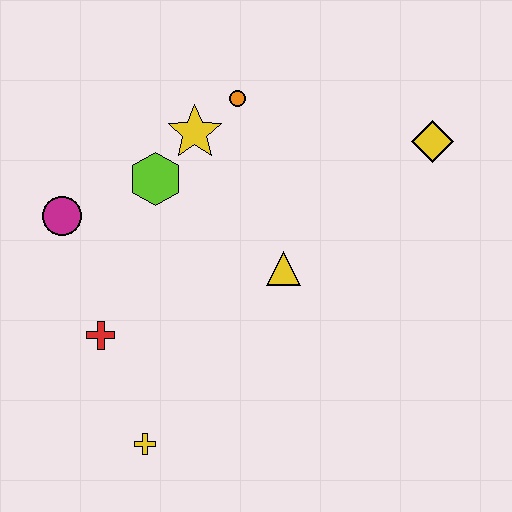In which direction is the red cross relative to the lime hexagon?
The red cross is below the lime hexagon.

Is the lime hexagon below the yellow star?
Yes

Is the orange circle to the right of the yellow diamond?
No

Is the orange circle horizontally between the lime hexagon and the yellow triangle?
Yes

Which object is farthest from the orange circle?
The yellow cross is farthest from the orange circle.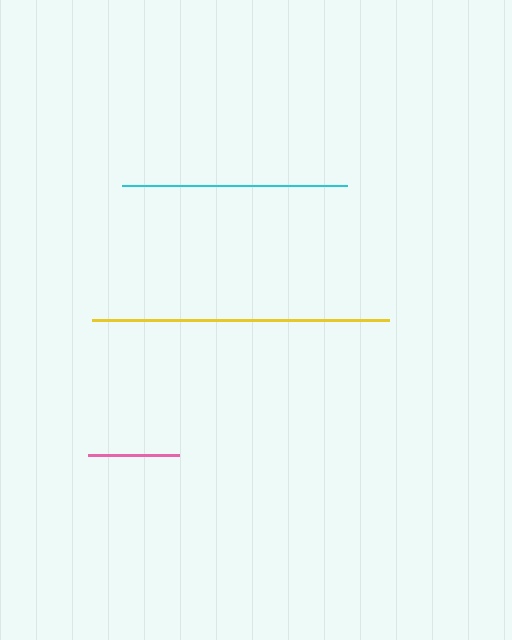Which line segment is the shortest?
The pink line is the shortest at approximately 91 pixels.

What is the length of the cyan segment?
The cyan segment is approximately 226 pixels long.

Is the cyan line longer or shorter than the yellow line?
The yellow line is longer than the cyan line.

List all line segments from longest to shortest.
From longest to shortest: yellow, cyan, pink.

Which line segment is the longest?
The yellow line is the longest at approximately 297 pixels.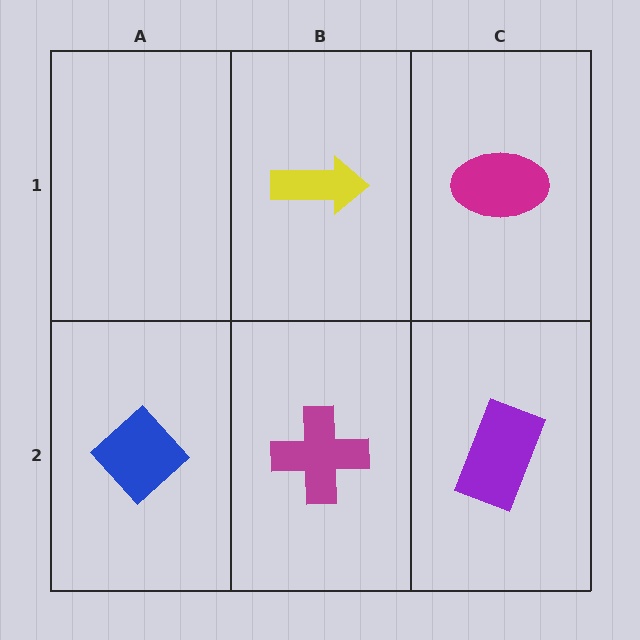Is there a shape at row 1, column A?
No, that cell is empty.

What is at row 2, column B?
A magenta cross.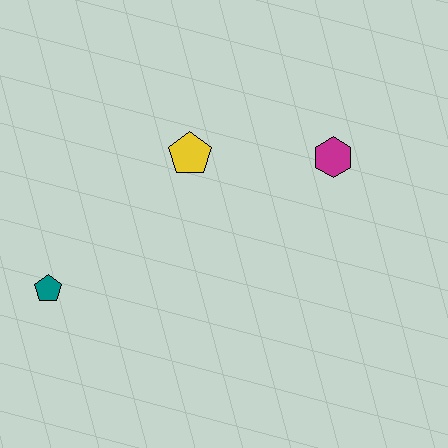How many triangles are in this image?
There are no triangles.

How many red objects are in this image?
There are no red objects.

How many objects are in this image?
There are 3 objects.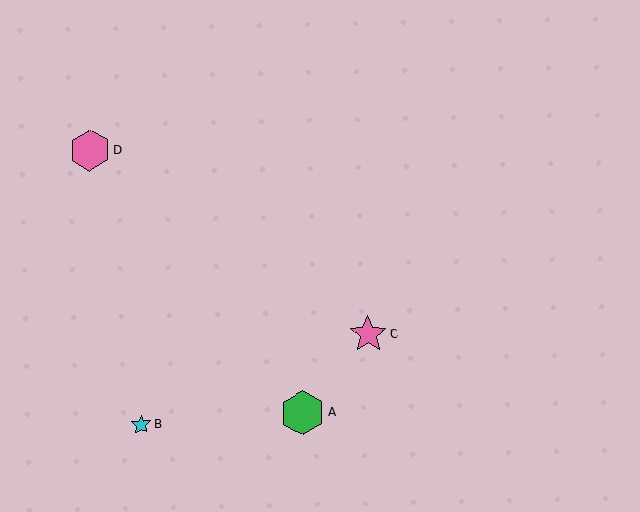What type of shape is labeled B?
Shape B is a cyan star.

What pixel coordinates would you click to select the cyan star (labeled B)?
Click at (141, 424) to select the cyan star B.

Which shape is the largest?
The green hexagon (labeled A) is the largest.